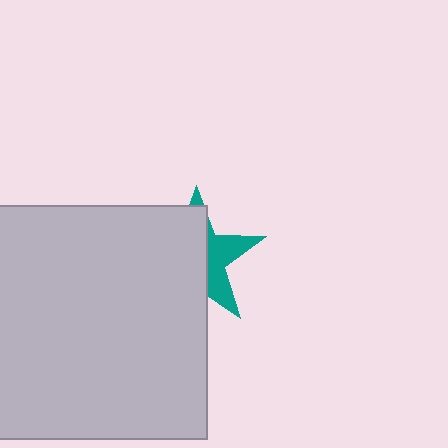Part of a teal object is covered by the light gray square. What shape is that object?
It is a star.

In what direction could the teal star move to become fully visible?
The teal star could move right. That would shift it out from behind the light gray square entirely.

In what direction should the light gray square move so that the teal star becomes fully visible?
The light gray square should move left. That is the shortest direction to clear the overlap and leave the teal star fully visible.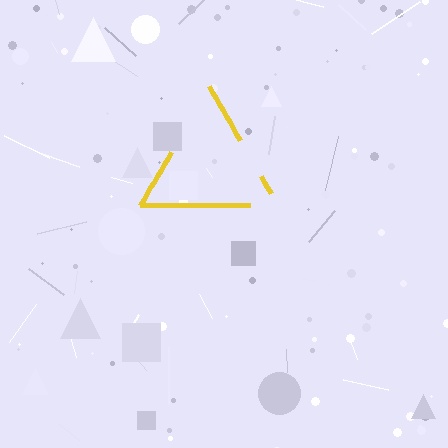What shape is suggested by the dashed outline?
The dashed outline suggests a triangle.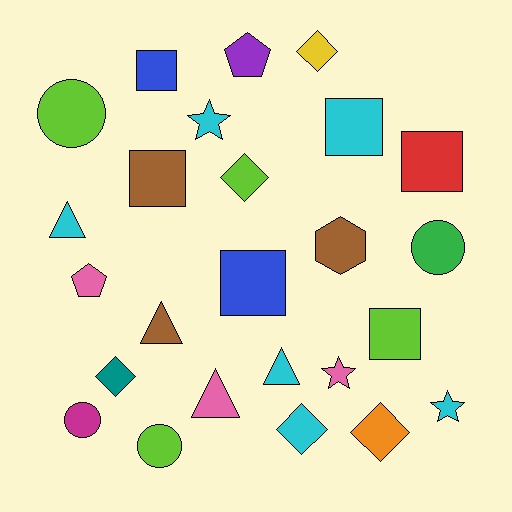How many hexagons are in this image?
There is 1 hexagon.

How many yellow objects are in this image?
There is 1 yellow object.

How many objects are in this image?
There are 25 objects.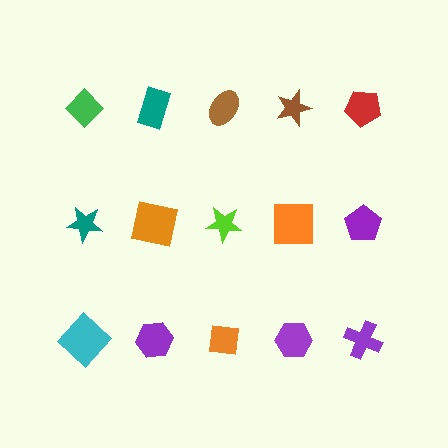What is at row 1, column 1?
A green diamond.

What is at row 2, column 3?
A lime star.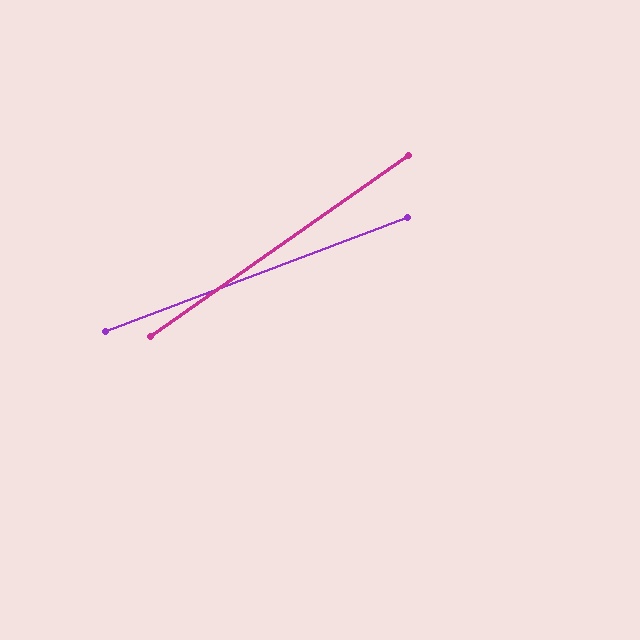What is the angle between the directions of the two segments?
Approximately 14 degrees.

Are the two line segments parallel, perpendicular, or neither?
Neither parallel nor perpendicular — they differ by about 14°.